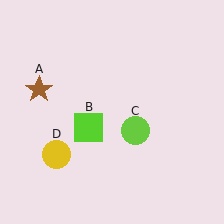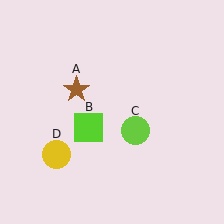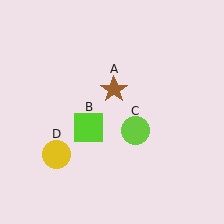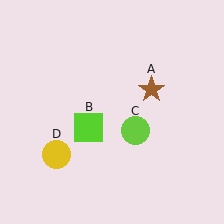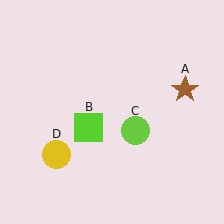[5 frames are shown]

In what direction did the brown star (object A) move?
The brown star (object A) moved right.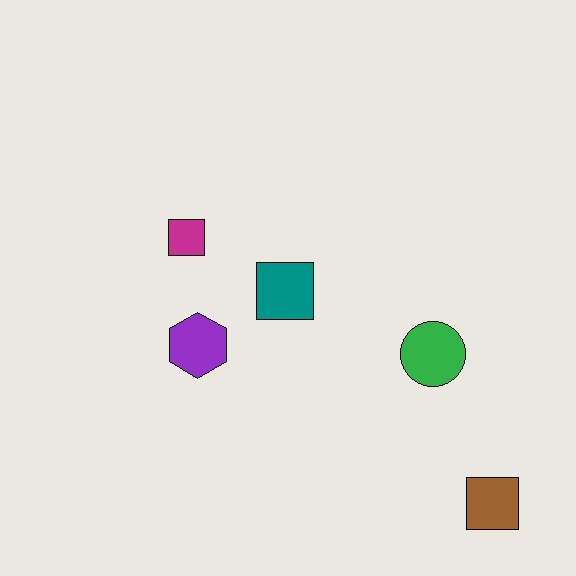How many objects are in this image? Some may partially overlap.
There are 5 objects.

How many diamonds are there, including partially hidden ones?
There are no diamonds.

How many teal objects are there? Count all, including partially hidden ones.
There is 1 teal object.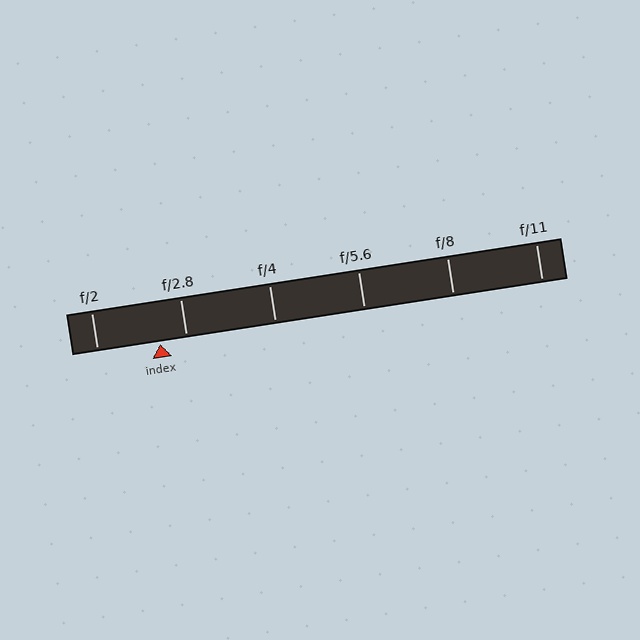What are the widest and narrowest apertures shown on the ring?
The widest aperture shown is f/2 and the narrowest is f/11.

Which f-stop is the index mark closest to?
The index mark is closest to f/2.8.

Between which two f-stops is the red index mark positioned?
The index mark is between f/2 and f/2.8.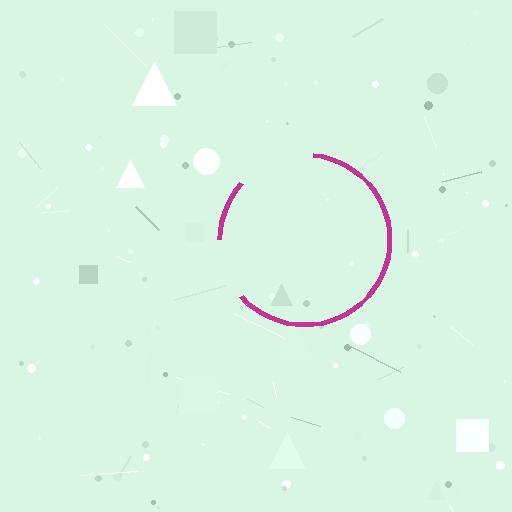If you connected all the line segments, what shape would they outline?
They would outline a circle.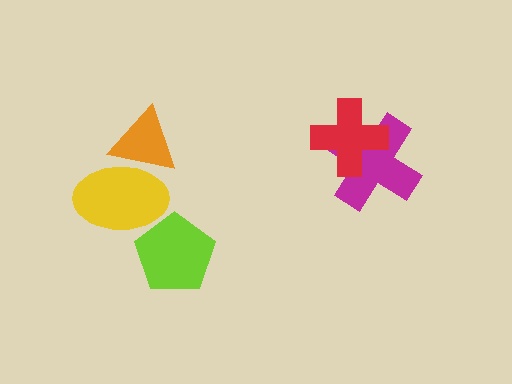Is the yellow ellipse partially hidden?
No, no other shape covers it.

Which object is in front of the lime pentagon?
The yellow ellipse is in front of the lime pentagon.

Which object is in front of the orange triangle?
The yellow ellipse is in front of the orange triangle.